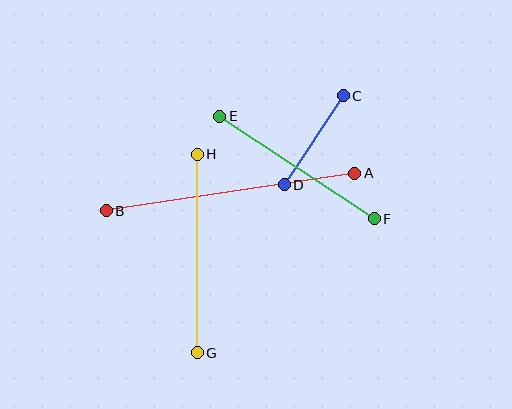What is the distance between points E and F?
The distance is approximately 185 pixels.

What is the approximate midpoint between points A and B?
The midpoint is at approximately (231, 192) pixels.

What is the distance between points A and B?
The distance is approximately 251 pixels.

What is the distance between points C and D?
The distance is approximately 107 pixels.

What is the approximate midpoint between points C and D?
The midpoint is at approximately (314, 140) pixels.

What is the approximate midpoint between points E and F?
The midpoint is at approximately (297, 167) pixels.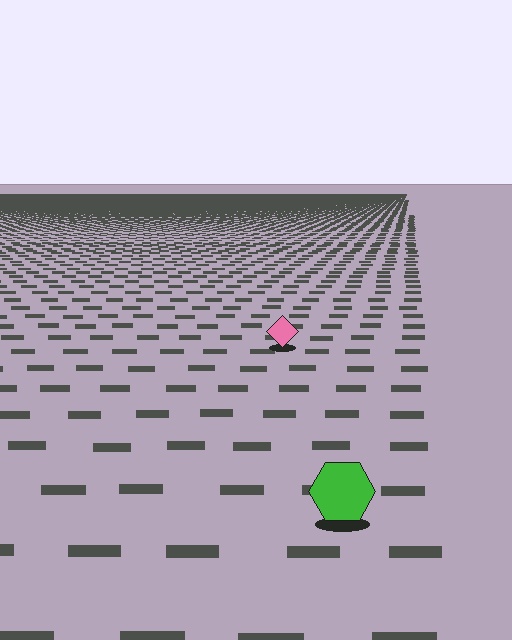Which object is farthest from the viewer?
The pink diamond is farthest from the viewer. It appears smaller and the ground texture around it is denser.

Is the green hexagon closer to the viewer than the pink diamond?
Yes. The green hexagon is closer — you can tell from the texture gradient: the ground texture is coarser near it.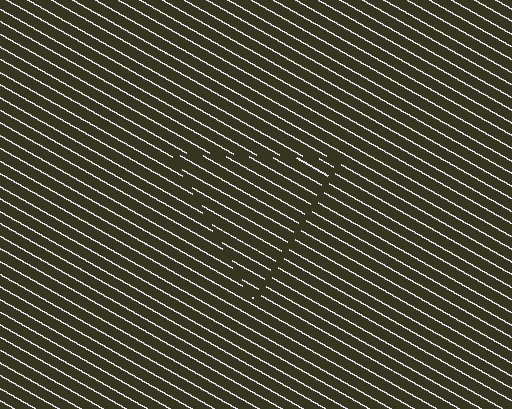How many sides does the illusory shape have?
3 sides — the line-ends trace a triangle.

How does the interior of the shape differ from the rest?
The interior of the shape contains the same grating, shifted by half a period — the contour is defined by the phase discontinuity where line-ends from the inner and outer gratings abut.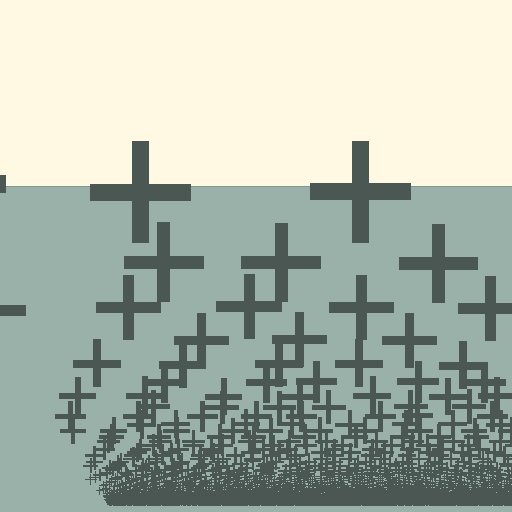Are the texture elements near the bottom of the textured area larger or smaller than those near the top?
Smaller. The gradient is inverted — elements near the bottom are smaller and denser.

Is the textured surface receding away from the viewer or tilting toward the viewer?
The surface appears to tilt toward the viewer. Texture elements get larger and sparser toward the top.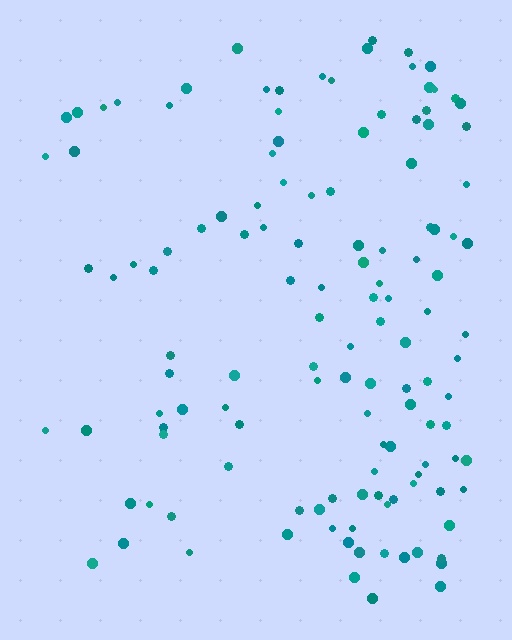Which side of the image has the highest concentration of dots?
The right.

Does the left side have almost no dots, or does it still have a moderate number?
Still a moderate number, just noticeably fewer than the right.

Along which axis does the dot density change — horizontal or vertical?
Horizontal.